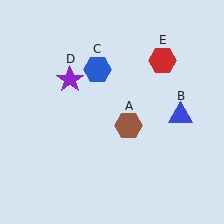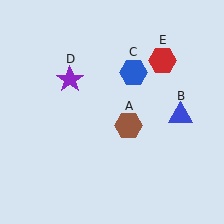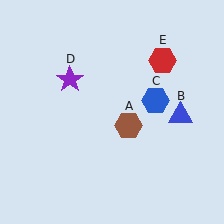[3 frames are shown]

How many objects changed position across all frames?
1 object changed position: blue hexagon (object C).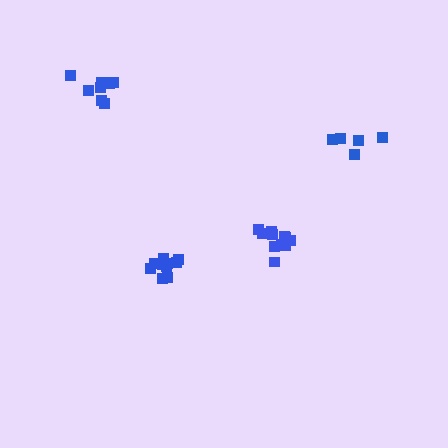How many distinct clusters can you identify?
There are 4 distinct clusters.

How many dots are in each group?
Group 1: 5 dots, Group 2: 10 dots, Group 3: 11 dots, Group 4: 9 dots (35 total).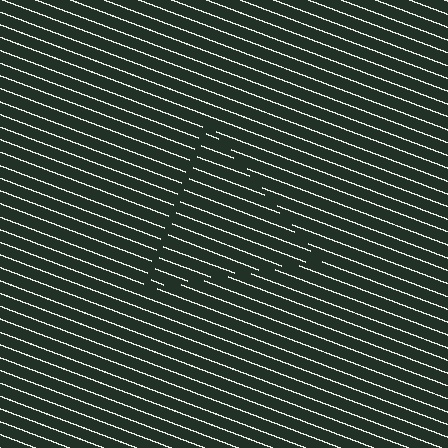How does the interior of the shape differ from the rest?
The interior of the shape contains the same grating, shifted by half a period — the contour is defined by the phase discontinuity where line-ends from the inner and outer gratings abut.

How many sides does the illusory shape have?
3 sides — the line-ends trace a triangle.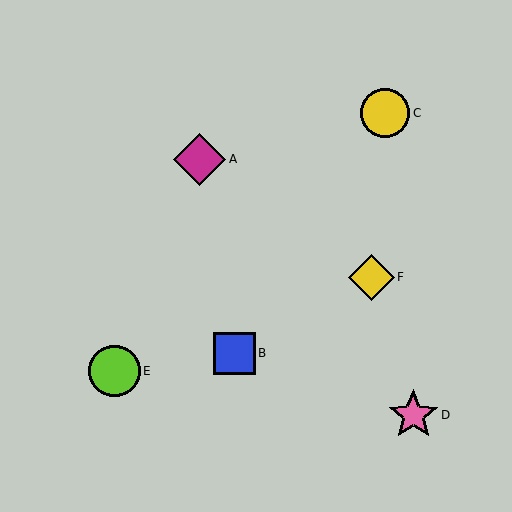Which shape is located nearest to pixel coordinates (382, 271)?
The yellow diamond (labeled F) at (371, 277) is nearest to that location.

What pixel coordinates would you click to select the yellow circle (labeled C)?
Click at (385, 113) to select the yellow circle C.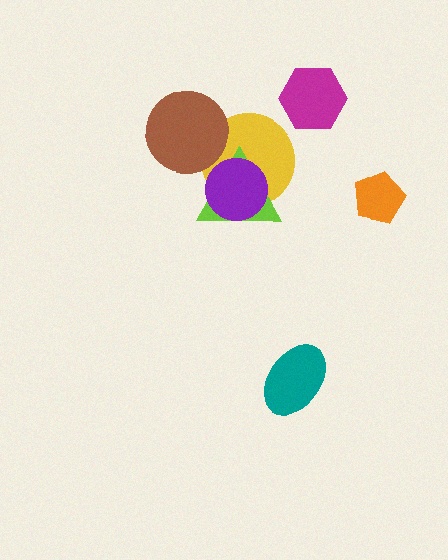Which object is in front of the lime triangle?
The purple circle is in front of the lime triangle.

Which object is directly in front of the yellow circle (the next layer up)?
The lime triangle is directly in front of the yellow circle.